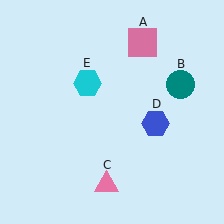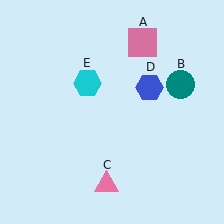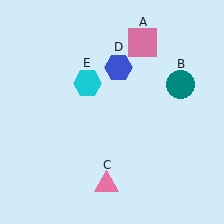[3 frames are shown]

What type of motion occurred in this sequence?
The blue hexagon (object D) rotated counterclockwise around the center of the scene.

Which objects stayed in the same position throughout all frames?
Pink square (object A) and teal circle (object B) and pink triangle (object C) and cyan hexagon (object E) remained stationary.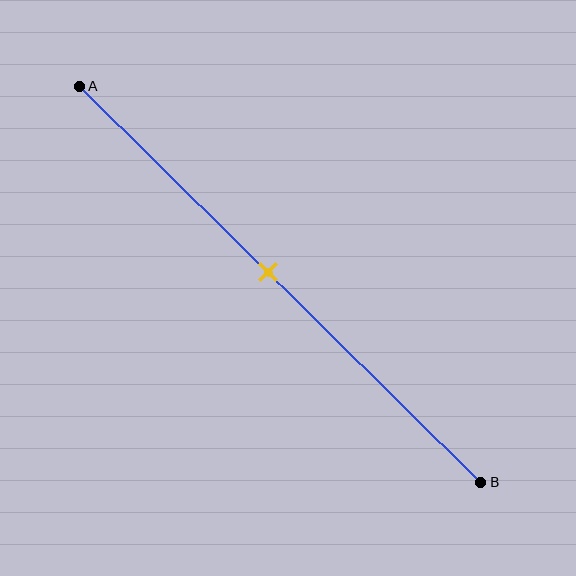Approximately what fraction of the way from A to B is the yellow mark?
The yellow mark is approximately 45% of the way from A to B.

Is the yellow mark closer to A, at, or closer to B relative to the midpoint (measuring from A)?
The yellow mark is closer to point A than the midpoint of segment AB.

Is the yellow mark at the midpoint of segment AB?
No, the mark is at about 45% from A, not at the 50% midpoint.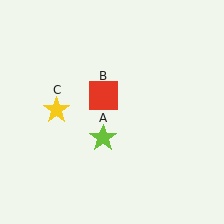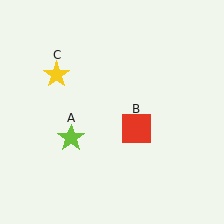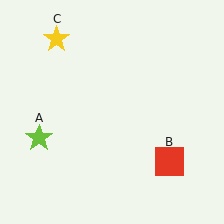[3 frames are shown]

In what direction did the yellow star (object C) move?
The yellow star (object C) moved up.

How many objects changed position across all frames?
3 objects changed position: lime star (object A), red square (object B), yellow star (object C).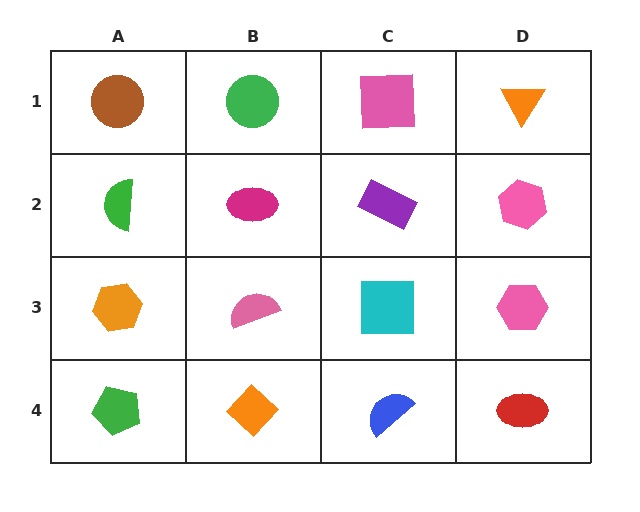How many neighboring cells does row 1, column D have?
2.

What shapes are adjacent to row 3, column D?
A pink hexagon (row 2, column D), a red ellipse (row 4, column D), a cyan square (row 3, column C).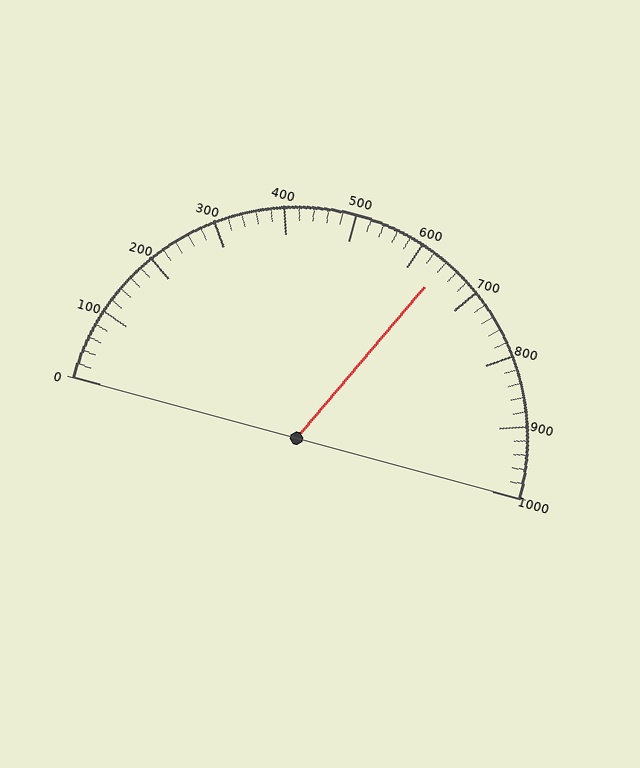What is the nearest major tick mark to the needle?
The nearest major tick mark is 600.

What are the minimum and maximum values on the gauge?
The gauge ranges from 0 to 1000.